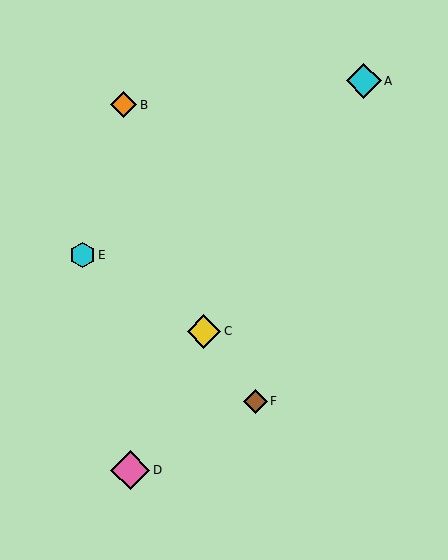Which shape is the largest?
The pink diamond (labeled D) is the largest.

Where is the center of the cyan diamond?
The center of the cyan diamond is at (364, 81).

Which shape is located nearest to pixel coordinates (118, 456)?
The pink diamond (labeled D) at (130, 470) is nearest to that location.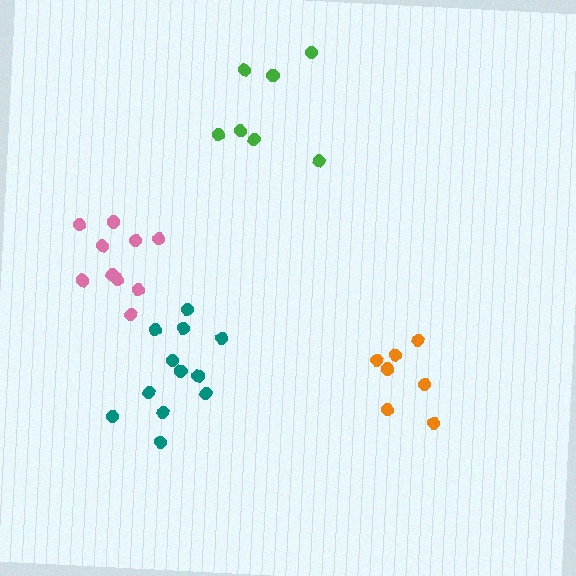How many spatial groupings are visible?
There are 4 spatial groupings.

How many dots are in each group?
Group 1: 10 dots, Group 2: 7 dots, Group 3: 12 dots, Group 4: 7 dots (36 total).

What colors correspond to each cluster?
The clusters are colored: pink, orange, teal, green.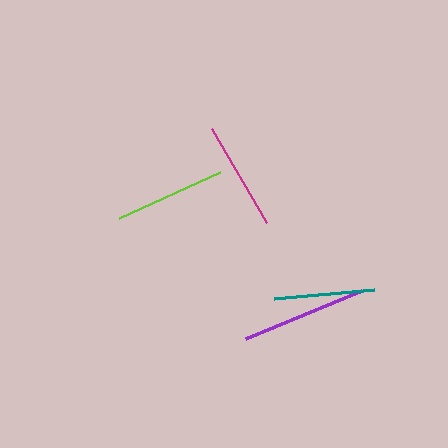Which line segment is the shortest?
The teal line is the shortest at approximately 101 pixels.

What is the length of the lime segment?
The lime segment is approximately 112 pixels long.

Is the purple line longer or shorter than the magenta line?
The purple line is longer than the magenta line.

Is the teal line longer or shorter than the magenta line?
The magenta line is longer than the teal line.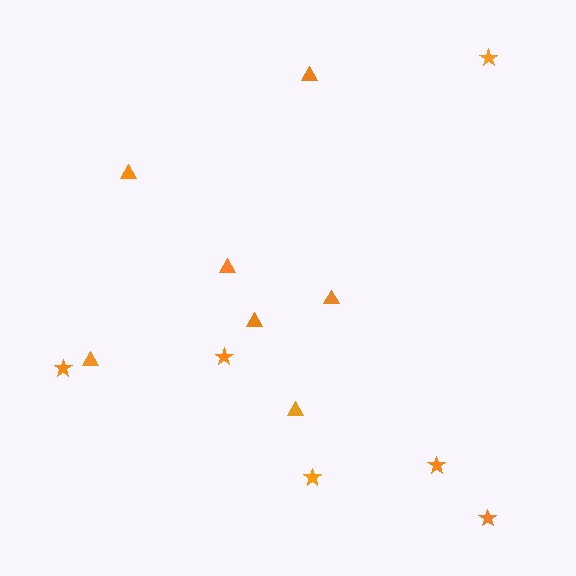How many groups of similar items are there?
There are 2 groups: one group of stars (6) and one group of triangles (7).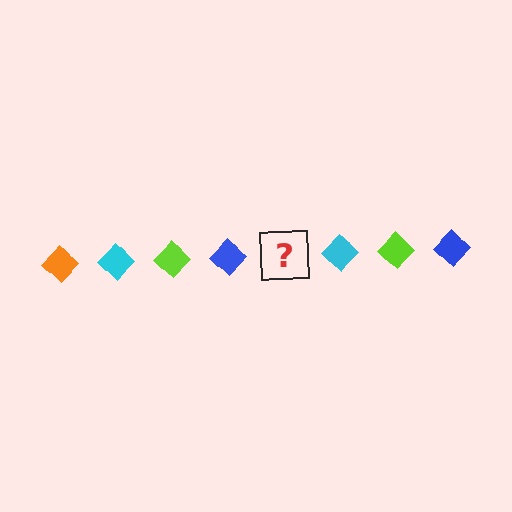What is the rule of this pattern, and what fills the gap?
The rule is that the pattern cycles through orange, cyan, lime, blue diamonds. The gap should be filled with an orange diamond.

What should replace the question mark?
The question mark should be replaced with an orange diamond.